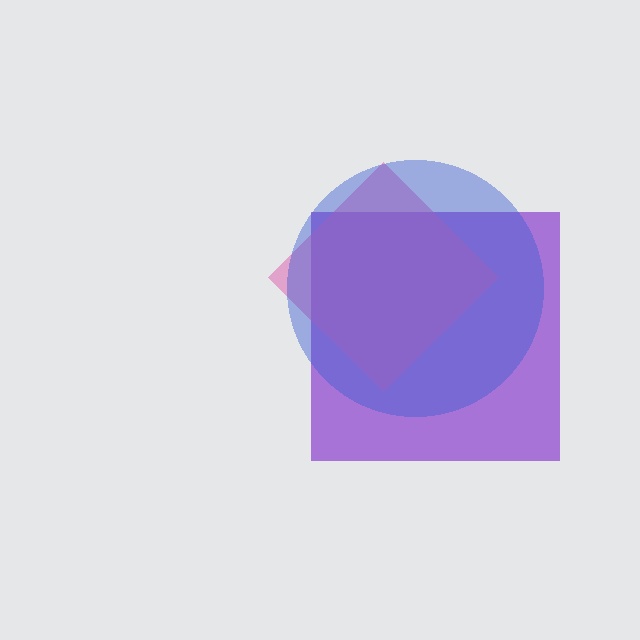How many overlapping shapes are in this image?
There are 3 overlapping shapes in the image.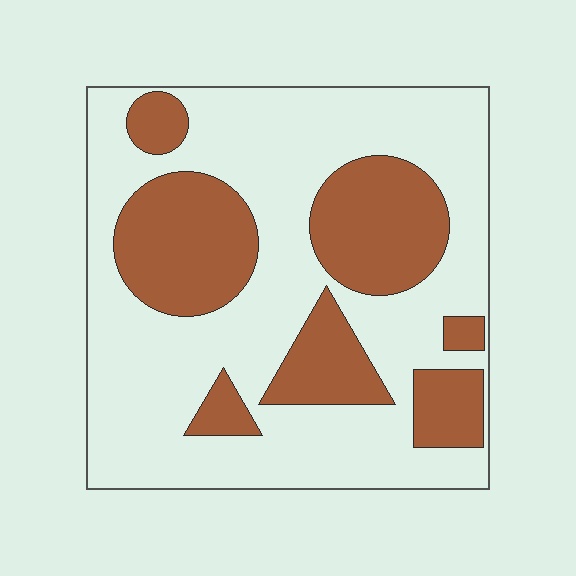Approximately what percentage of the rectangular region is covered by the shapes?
Approximately 35%.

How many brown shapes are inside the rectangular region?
7.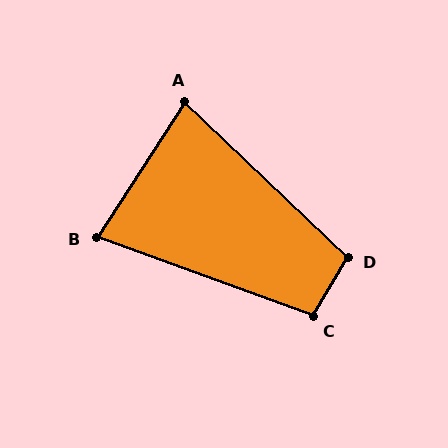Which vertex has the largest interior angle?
D, at approximately 103 degrees.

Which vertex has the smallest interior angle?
B, at approximately 77 degrees.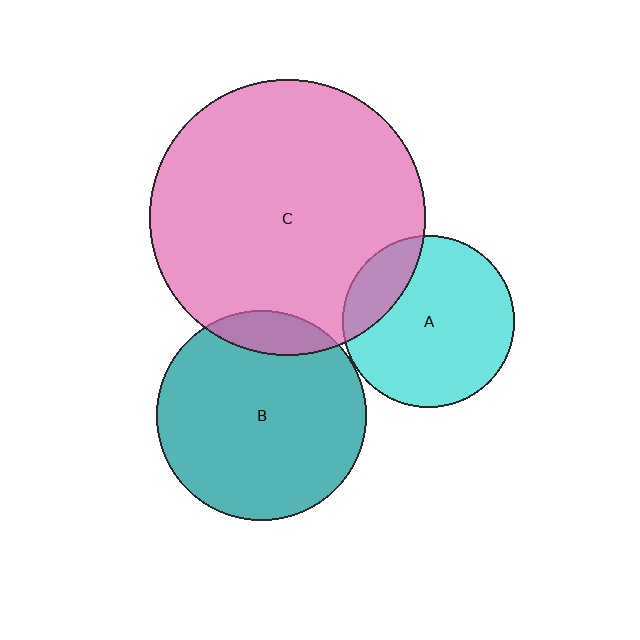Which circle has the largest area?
Circle C (pink).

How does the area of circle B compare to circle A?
Approximately 1.5 times.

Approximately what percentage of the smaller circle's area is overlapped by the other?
Approximately 20%.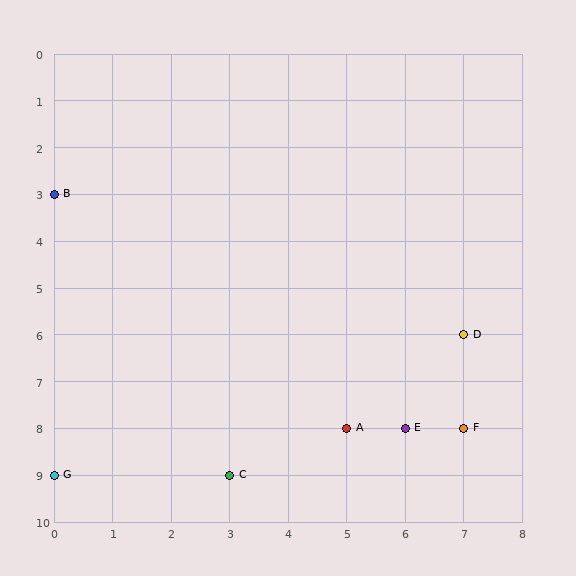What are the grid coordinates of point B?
Point B is at grid coordinates (0, 3).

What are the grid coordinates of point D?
Point D is at grid coordinates (7, 6).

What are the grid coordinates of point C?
Point C is at grid coordinates (3, 9).